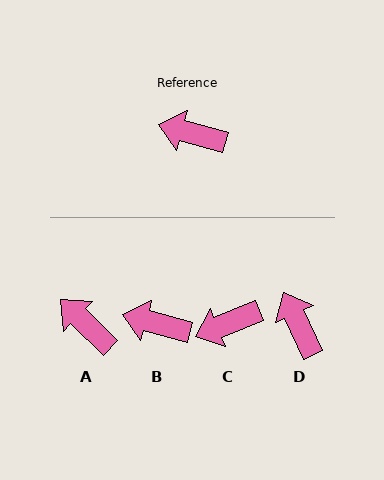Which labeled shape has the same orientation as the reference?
B.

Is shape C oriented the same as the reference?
No, it is off by about 37 degrees.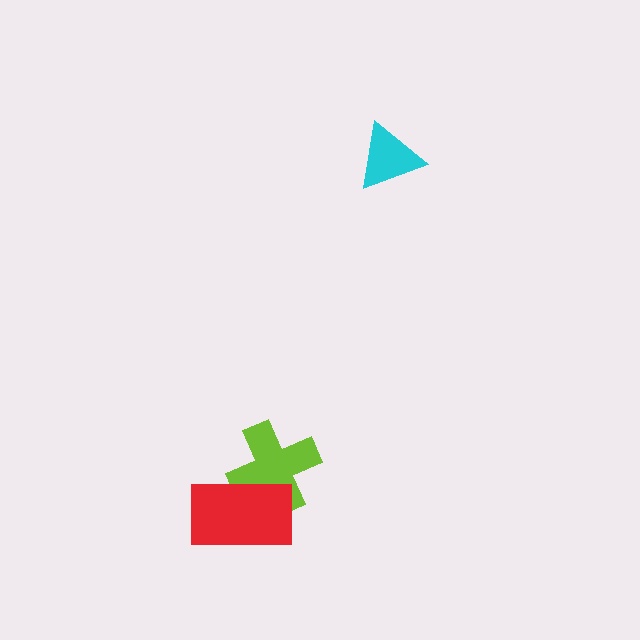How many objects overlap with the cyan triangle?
0 objects overlap with the cyan triangle.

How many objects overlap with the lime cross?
1 object overlaps with the lime cross.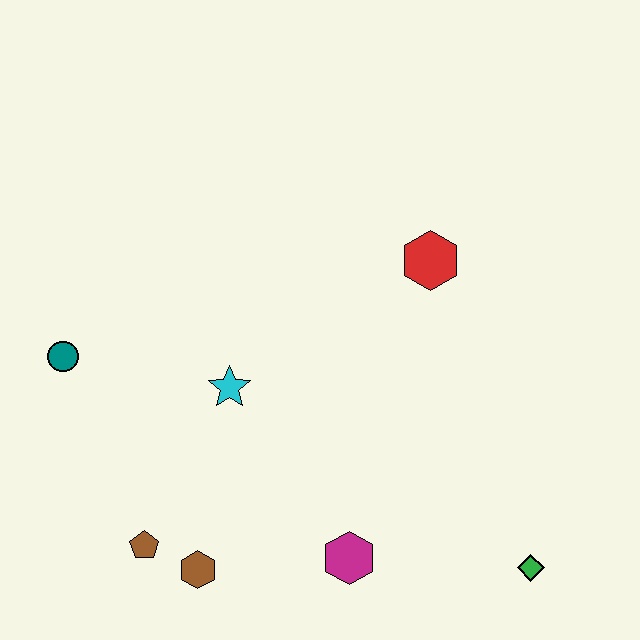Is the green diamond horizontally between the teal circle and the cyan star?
No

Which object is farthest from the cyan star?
The green diamond is farthest from the cyan star.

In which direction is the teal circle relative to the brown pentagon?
The teal circle is above the brown pentagon.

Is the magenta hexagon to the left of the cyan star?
No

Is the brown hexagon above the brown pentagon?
No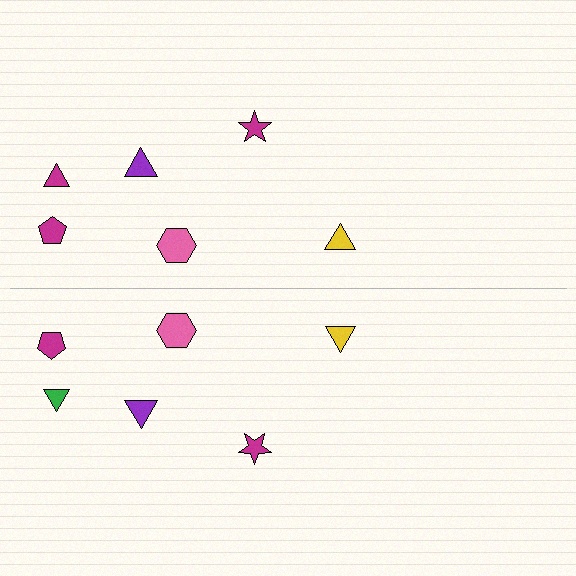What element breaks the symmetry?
The green triangle on the bottom side breaks the symmetry — its mirror counterpart is magenta.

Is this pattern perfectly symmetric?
No, the pattern is not perfectly symmetric. The green triangle on the bottom side breaks the symmetry — its mirror counterpart is magenta.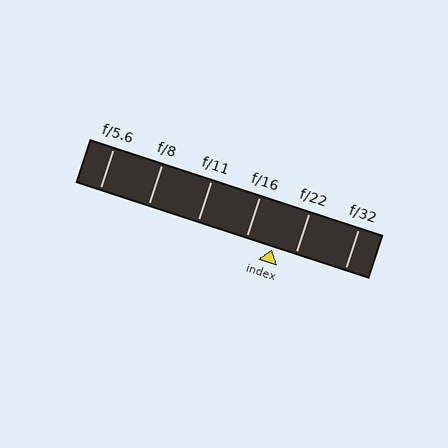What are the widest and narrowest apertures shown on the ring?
The widest aperture shown is f/5.6 and the narrowest is f/32.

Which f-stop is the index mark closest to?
The index mark is closest to f/22.